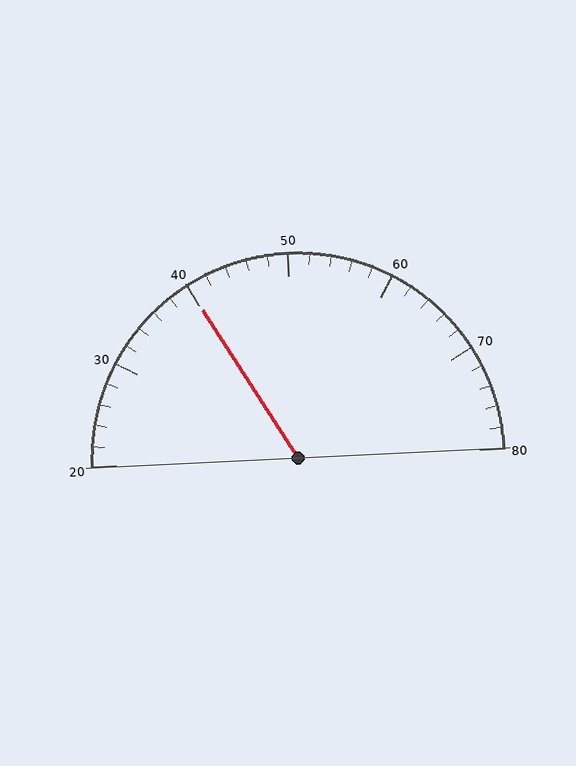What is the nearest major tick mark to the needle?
The nearest major tick mark is 40.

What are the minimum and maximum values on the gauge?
The gauge ranges from 20 to 80.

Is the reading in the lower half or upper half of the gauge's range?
The reading is in the lower half of the range (20 to 80).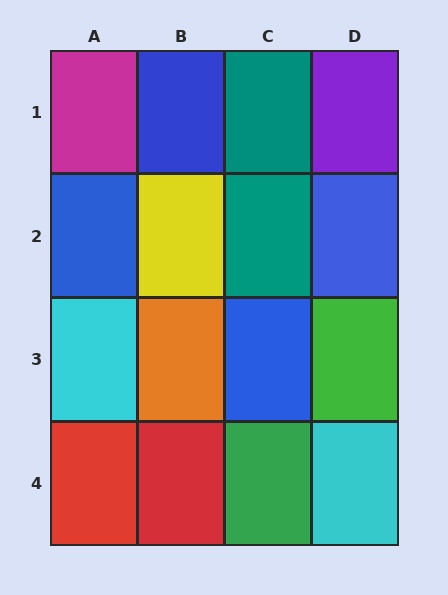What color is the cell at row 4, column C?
Green.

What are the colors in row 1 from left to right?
Magenta, blue, teal, purple.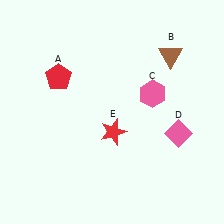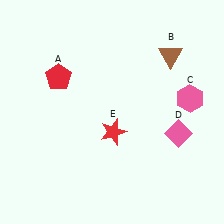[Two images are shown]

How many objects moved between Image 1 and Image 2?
1 object moved between the two images.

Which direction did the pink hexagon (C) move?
The pink hexagon (C) moved right.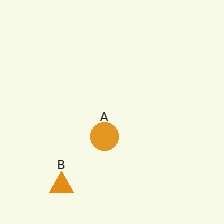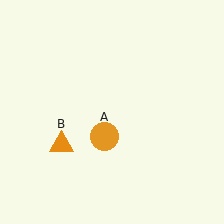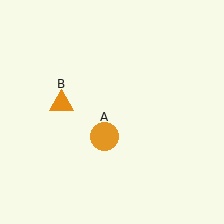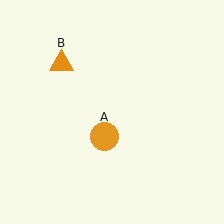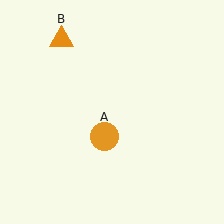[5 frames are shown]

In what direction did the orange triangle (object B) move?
The orange triangle (object B) moved up.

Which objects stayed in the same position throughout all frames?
Orange circle (object A) remained stationary.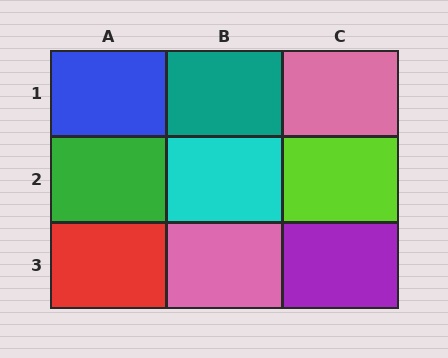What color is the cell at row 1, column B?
Teal.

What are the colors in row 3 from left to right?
Red, pink, purple.